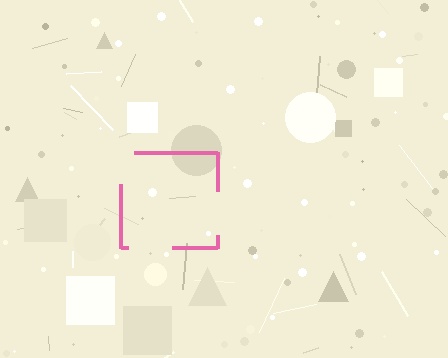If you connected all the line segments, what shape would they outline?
They would outline a square.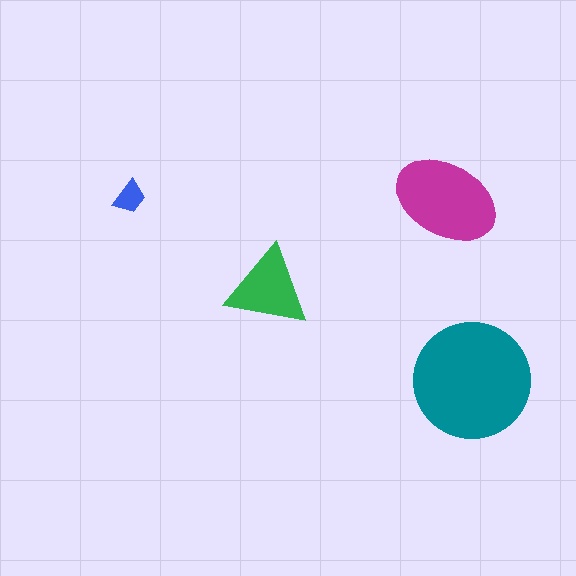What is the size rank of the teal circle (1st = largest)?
1st.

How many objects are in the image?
There are 4 objects in the image.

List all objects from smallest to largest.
The blue trapezoid, the green triangle, the magenta ellipse, the teal circle.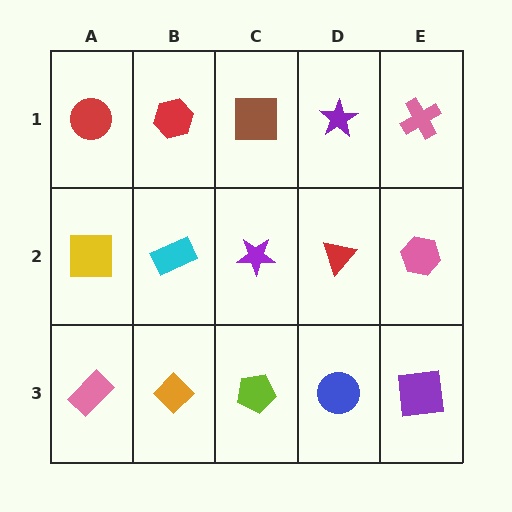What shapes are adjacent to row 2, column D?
A purple star (row 1, column D), a blue circle (row 3, column D), a purple star (row 2, column C), a pink hexagon (row 2, column E).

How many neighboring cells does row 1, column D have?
3.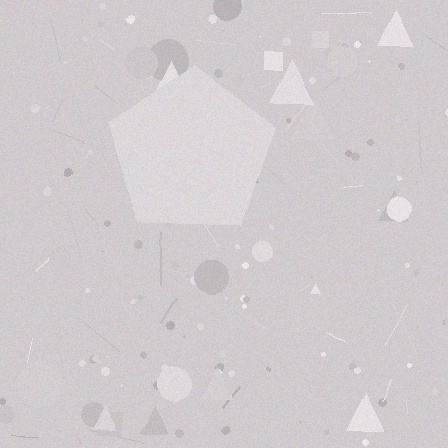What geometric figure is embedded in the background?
A pentagon is embedded in the background.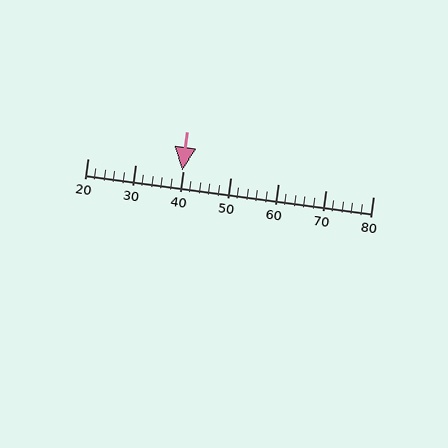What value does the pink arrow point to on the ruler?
The pink arrow points to approximately 40.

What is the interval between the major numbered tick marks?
The major tick marks are spaced 10 units apart.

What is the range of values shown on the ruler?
The ruler shows values from 20 to 80.